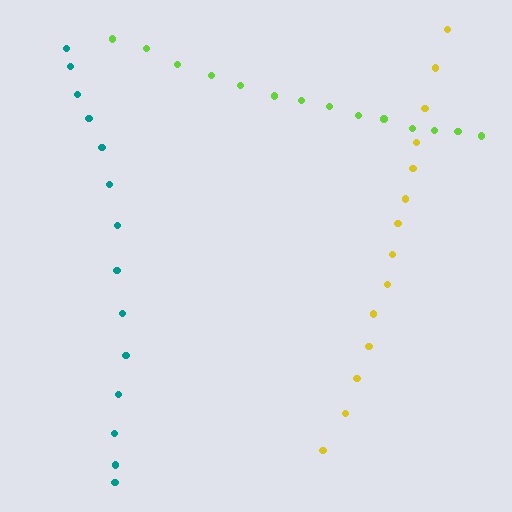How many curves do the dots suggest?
There are 3 distinct paths.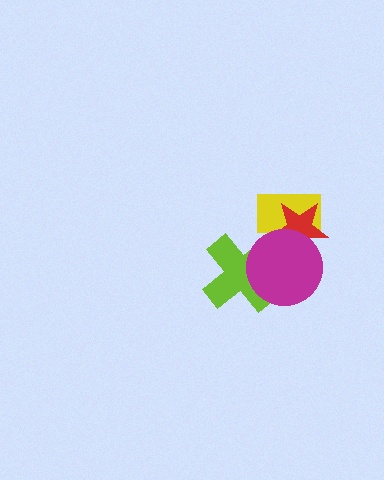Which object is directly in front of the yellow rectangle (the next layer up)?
The red star is directly in front of the yellow rectangle.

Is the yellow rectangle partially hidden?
Yes, it is partially covered by another shape.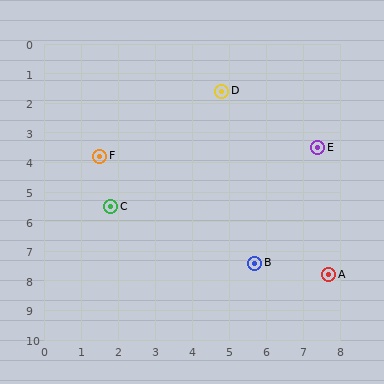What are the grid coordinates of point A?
Point A is at approximately (7.7, 7.8).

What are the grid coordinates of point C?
Point C is at approximately (1.8, 5.5).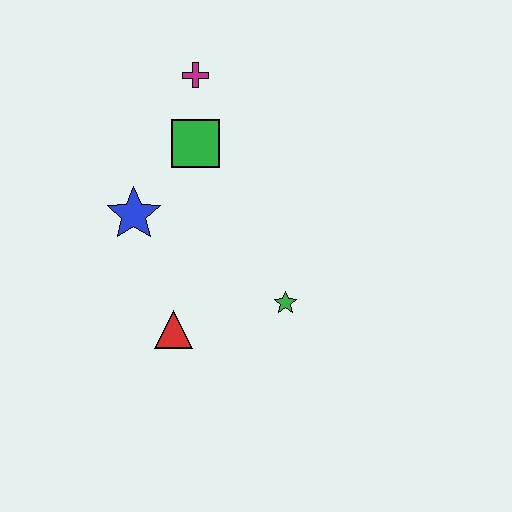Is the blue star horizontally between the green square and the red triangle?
No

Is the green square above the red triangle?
Yes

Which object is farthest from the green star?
The magenta cross is farthest from the green star.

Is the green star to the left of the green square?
No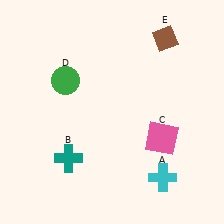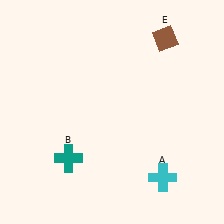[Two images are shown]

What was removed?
The green circle (D), the pink square (C) were removed in Image 2.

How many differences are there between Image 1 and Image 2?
There are 2 differences between the two images.